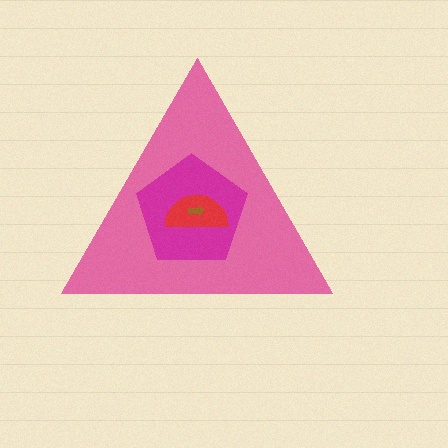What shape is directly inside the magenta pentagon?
The red semicircle.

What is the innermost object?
The brown arrow.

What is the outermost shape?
The pink triangle.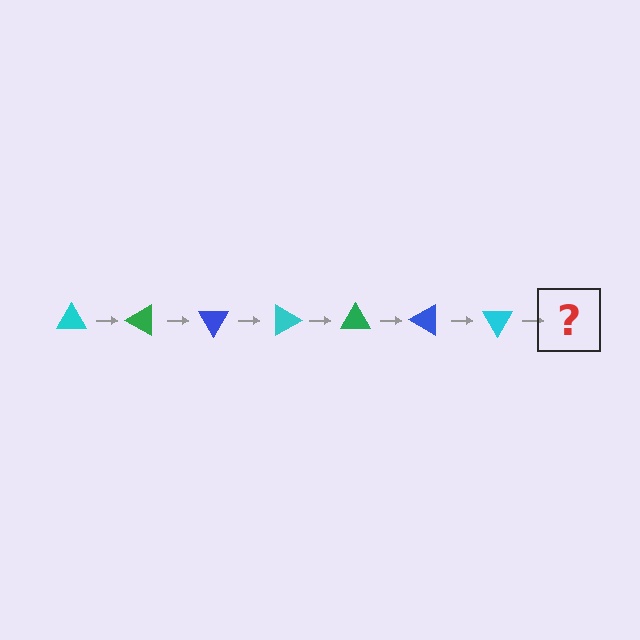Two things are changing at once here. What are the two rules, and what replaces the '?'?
The two rules are that it rotates 30 degrees each step and the color cycles through cyan, green, and blue. The '?' should be a green triangle, rotated 210 degrees from the start.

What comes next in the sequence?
The next element should be a green triangle, rotated 210 degrees from the start.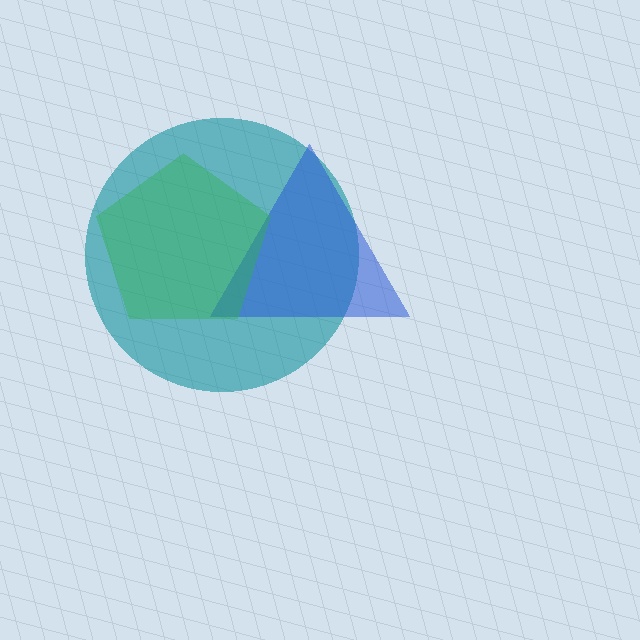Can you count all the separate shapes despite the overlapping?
Yes, there are 3 separate shapes.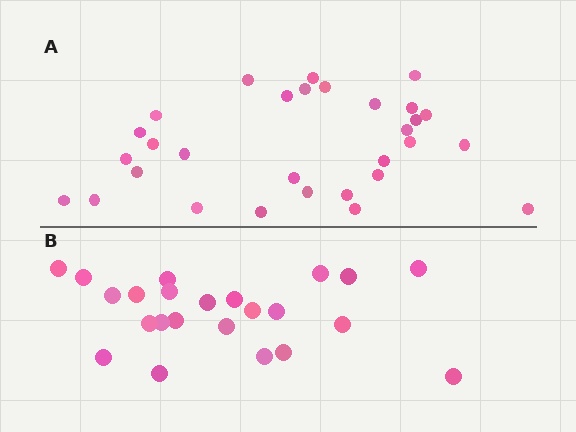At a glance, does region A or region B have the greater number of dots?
Region A (the top region) has more dots.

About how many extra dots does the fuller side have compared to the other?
Region A has roughly 8 or so more dots than region B.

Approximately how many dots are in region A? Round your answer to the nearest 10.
About 30 dots.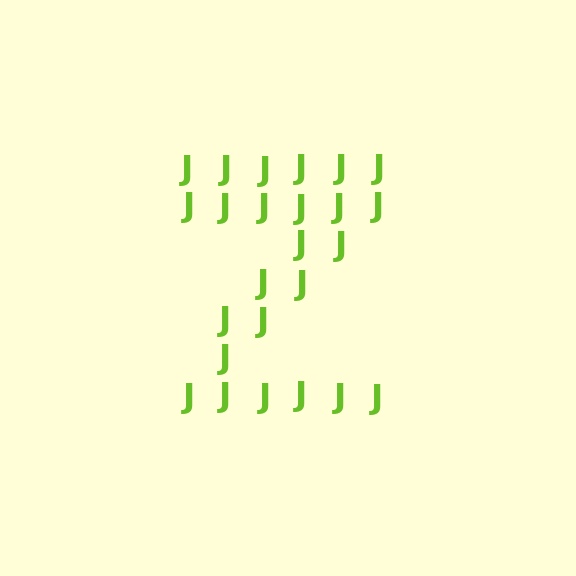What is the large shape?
The large shape is the letter Z.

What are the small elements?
The small elements are letter J's.